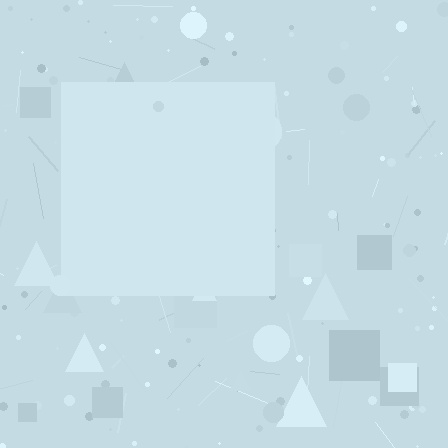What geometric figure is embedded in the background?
A square is embedded in the background.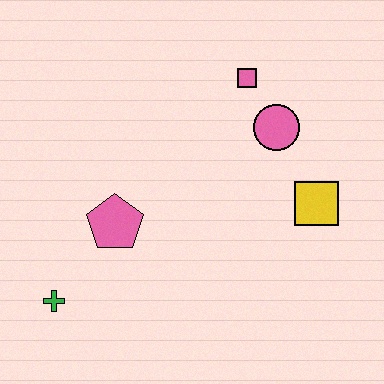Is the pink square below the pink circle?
No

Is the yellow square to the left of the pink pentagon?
No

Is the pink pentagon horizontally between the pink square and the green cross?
Yes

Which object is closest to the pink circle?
The pink square is closest to the pink circle.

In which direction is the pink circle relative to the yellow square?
The pink circle is above the yellow square.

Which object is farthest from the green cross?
The pink square is farthest from the green cross.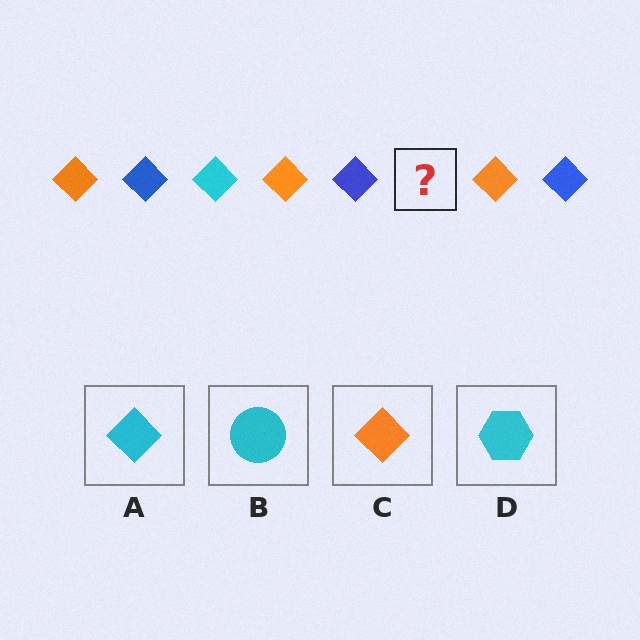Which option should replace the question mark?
Option A.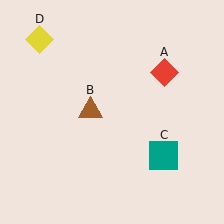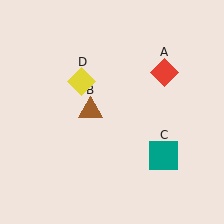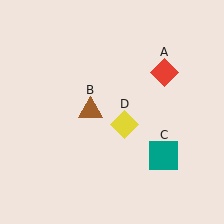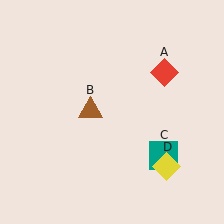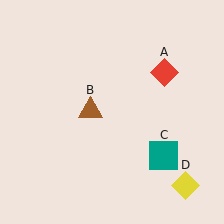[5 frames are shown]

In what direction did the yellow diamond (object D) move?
The yellow diamond (object D) moved down and to the right.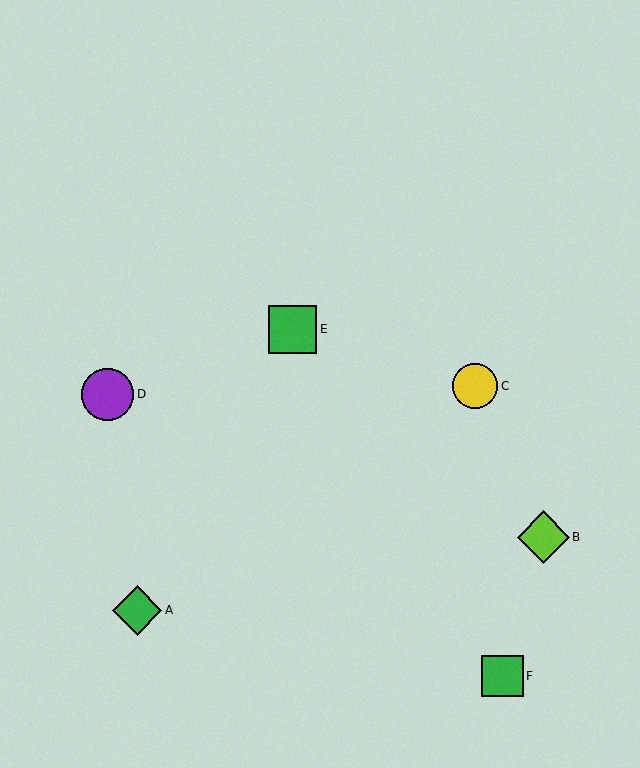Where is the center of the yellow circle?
The center of the yellow circle is at (475, 386).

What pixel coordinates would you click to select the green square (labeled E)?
Click at (293, 329) to select the green square E.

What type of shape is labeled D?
Shape D is a purple circle.